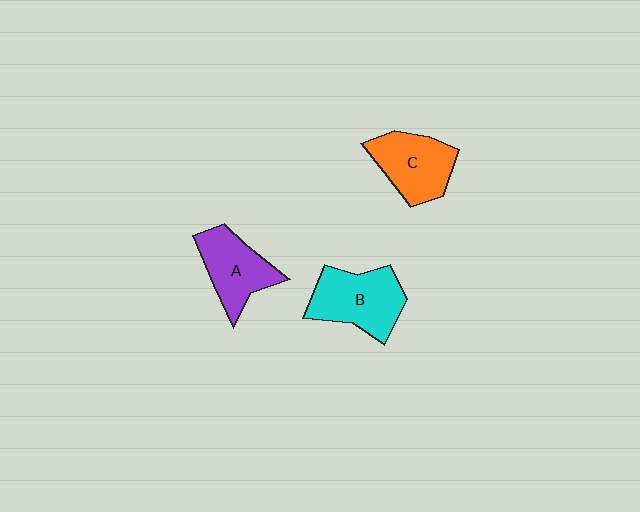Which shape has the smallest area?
Shape A (purple).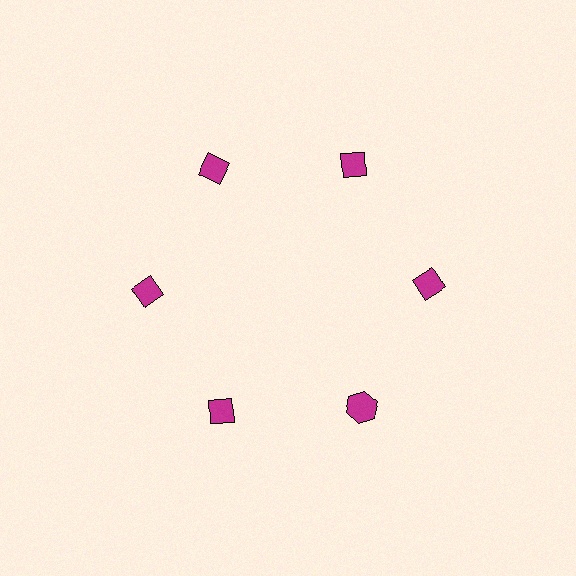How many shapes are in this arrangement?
There are 6 shapes arranged in a ring pattern.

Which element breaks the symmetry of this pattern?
The magenta hexagon at roughly the 5 o'clock position breaks the symmetry. All other shapes are magenta diamonds.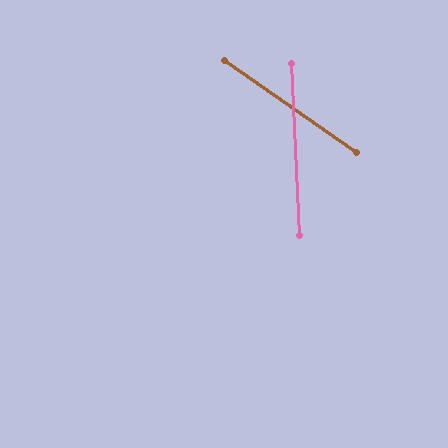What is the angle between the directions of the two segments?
Approximately 53 degrees.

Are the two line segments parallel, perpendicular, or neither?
Neither parallel nor perpendicular — they differ by about 53°.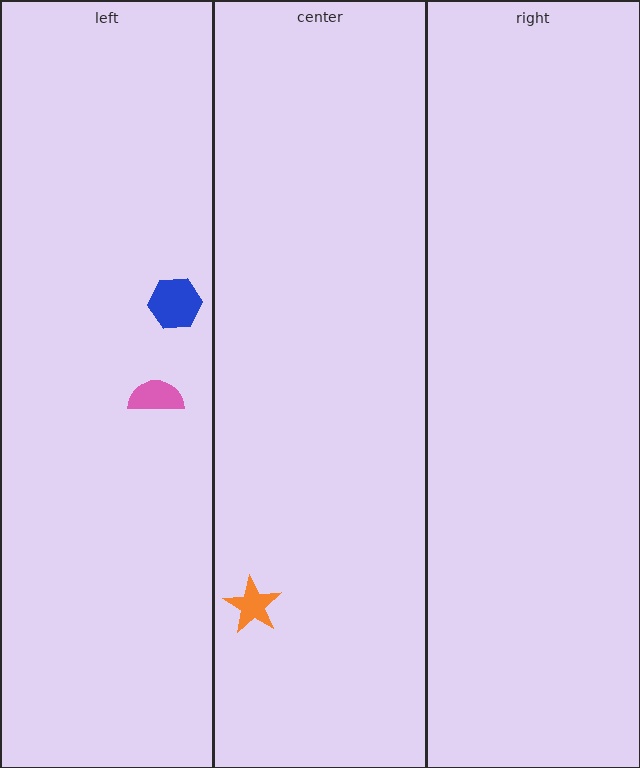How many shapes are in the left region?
2.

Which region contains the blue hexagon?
The left region.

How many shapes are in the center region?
1.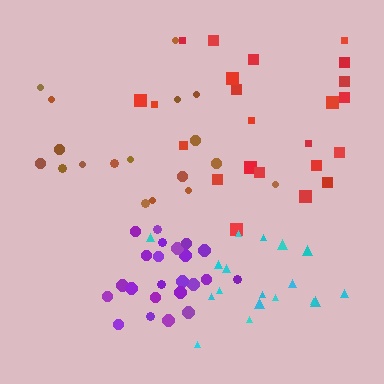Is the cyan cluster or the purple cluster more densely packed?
Purple.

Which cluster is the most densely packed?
Purple.